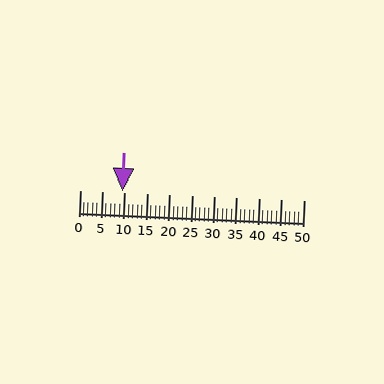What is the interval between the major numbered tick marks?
The major tick marks are spaced 5 units apart.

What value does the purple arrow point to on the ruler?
The purple arrow points to approximately 9.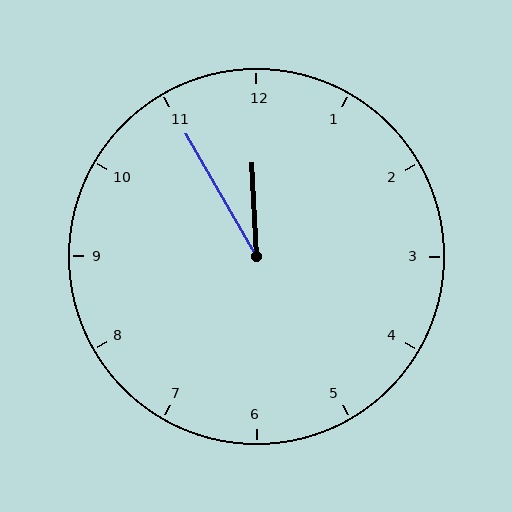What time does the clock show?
11:55.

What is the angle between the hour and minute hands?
Approximately 28 degrees.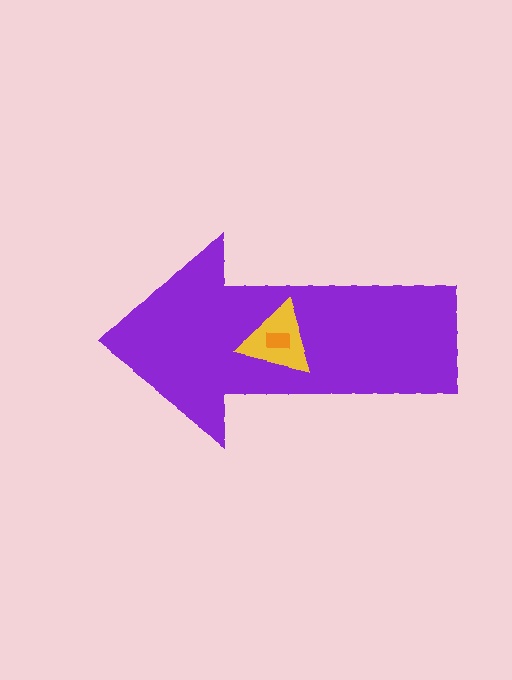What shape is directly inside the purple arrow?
The yellow triangle.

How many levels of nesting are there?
3.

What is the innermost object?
The orange rectangle.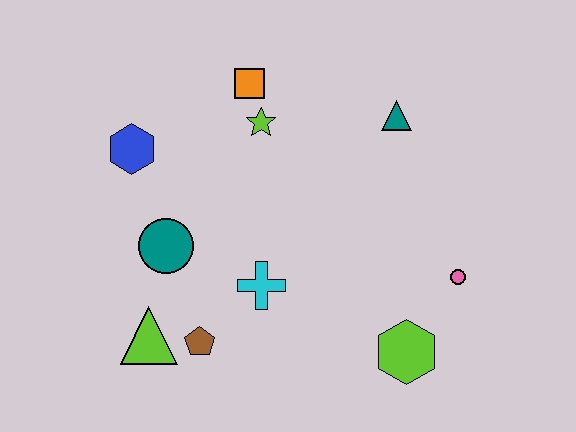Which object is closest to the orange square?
The lime star is closest to the orange square.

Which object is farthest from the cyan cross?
The teal triangle is farthest from the cyan cross.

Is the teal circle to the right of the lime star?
No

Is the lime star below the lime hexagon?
No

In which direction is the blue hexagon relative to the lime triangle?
The blue hexagon is above the lime triangle.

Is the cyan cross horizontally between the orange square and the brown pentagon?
No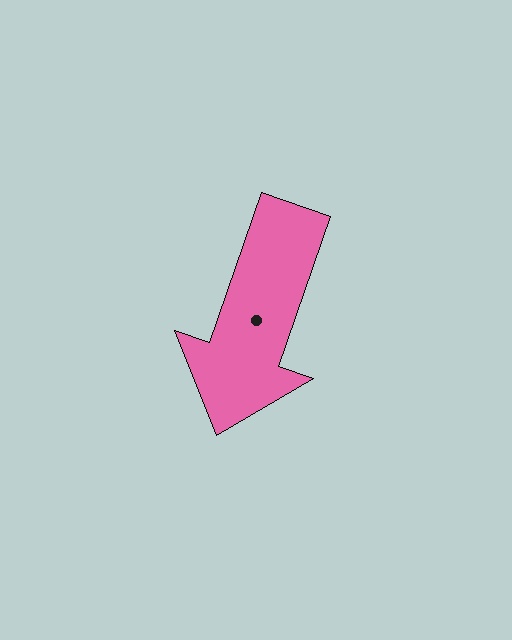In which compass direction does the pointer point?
South.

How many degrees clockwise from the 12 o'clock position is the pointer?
Approximately 199 degrees.